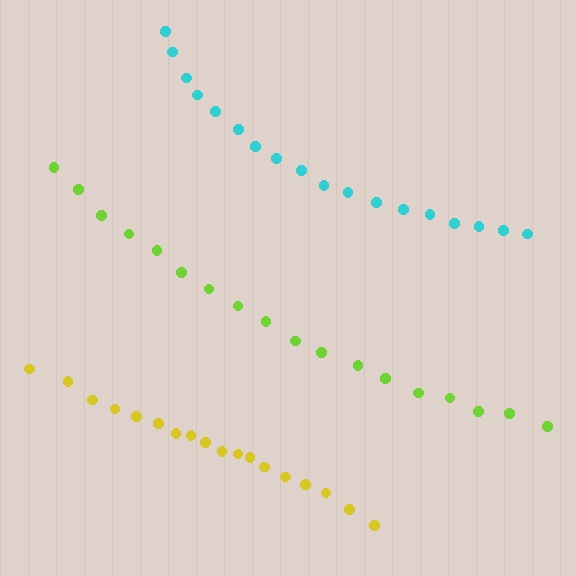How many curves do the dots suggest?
There are 3 distinct paths.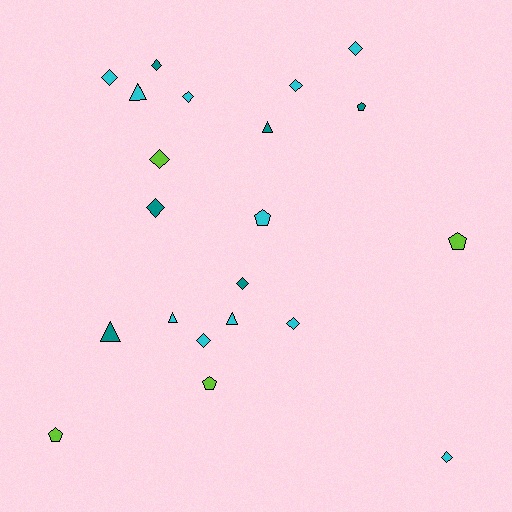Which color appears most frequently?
Cyan, with 11 objects.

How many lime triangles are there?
There are no lime triangles.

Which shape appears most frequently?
Diamond, with 11 objects.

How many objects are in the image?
There are 21 objects.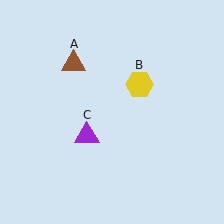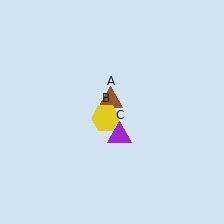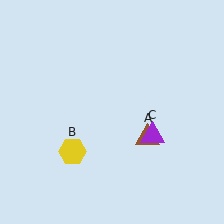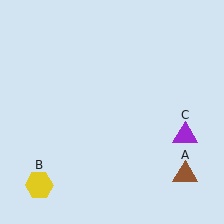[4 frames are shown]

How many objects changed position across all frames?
3 objects changed position: brown triangle (object A), yellow hexagon (object B), purple triangle (object C).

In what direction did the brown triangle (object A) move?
The brown triangle (object A) moved down and to the right.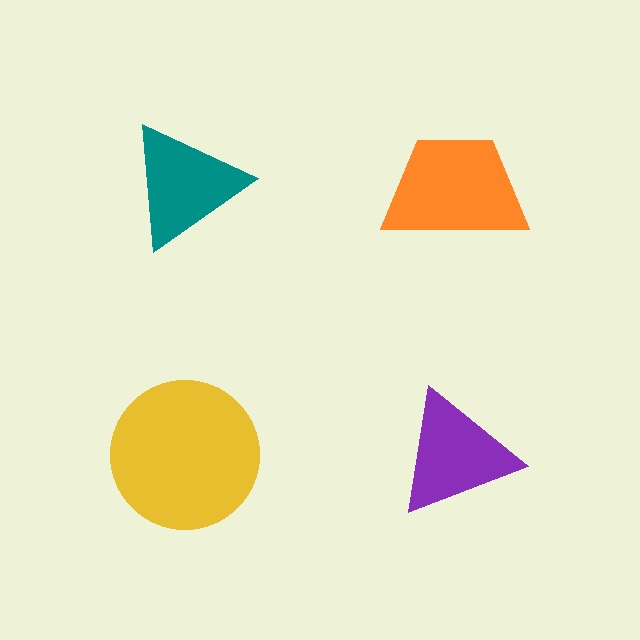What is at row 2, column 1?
A yellow circle.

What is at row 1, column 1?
A teal triangle.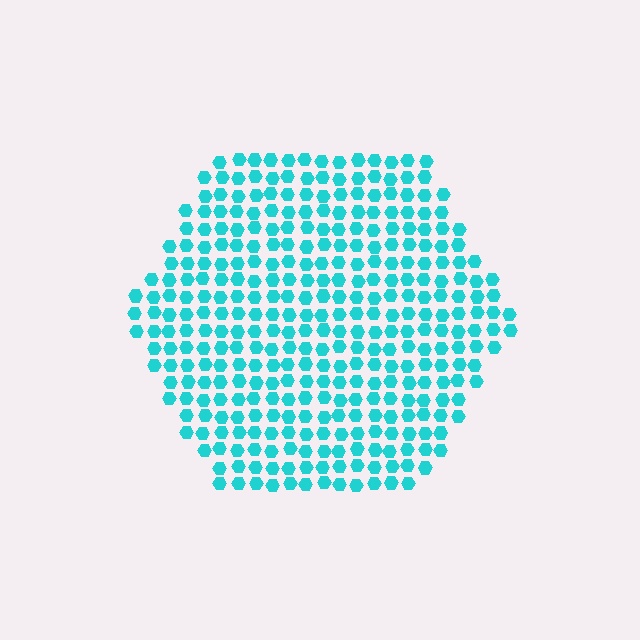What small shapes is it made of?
It is made of small hexagons.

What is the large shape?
The large shape is a hexagon.